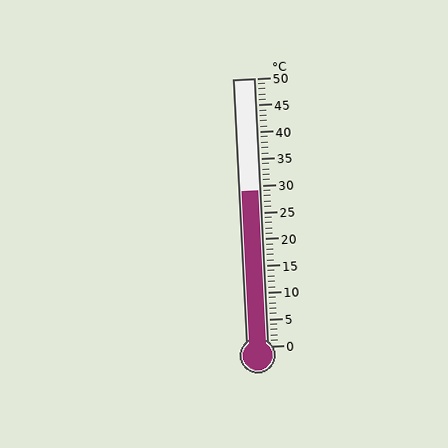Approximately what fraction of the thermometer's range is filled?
The thermometer is filled to approximately 60% of its range.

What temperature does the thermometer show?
The thermometer shows approximately 29°C.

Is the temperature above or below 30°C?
The temperature is below 30°C.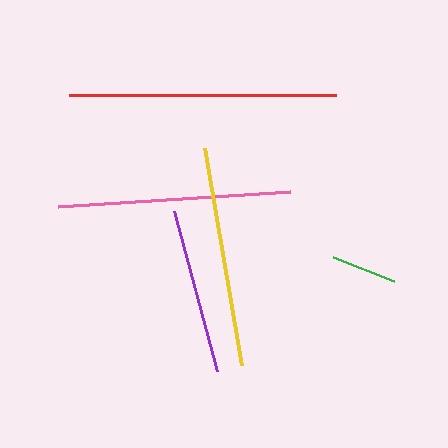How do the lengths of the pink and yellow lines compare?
The pink and yellow lines are approximately the same length.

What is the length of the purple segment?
The purple segment is approximately 166 pixels long.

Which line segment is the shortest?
The green line is the shortest at approximately 65 pixels.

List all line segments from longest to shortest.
From longest to shortest: red, pink, yellow, purple, green.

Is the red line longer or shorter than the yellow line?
The red line is longer than the yellow line.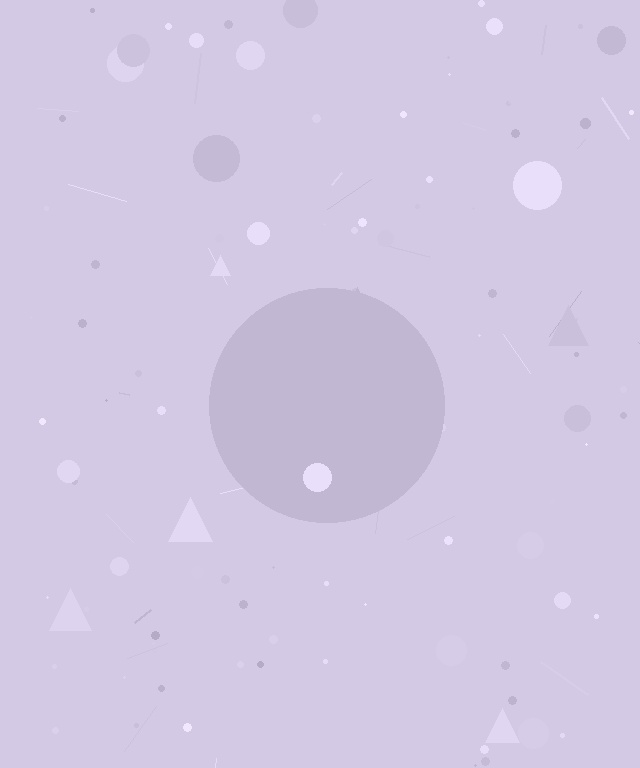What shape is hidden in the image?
A circle is hidden in the image.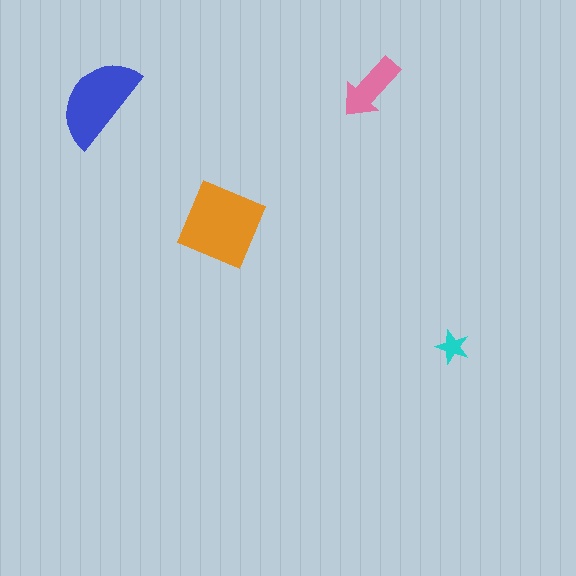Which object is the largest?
The orange diamond.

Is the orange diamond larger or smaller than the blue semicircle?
Larger.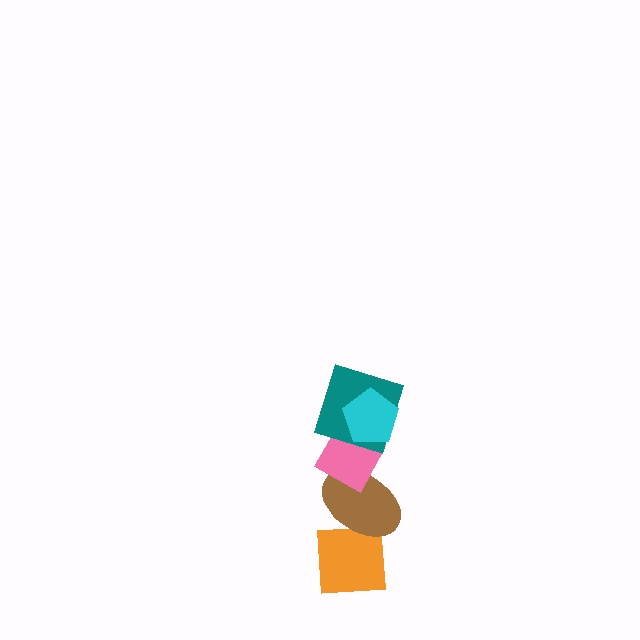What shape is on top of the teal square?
The cyan pentagon is on top of the teal square.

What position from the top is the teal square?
The teal square is 2nd from the top.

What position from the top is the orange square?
The orange square is 5th from the top.